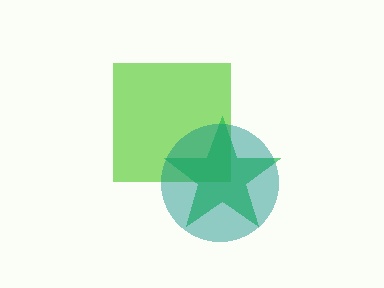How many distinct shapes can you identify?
There are 3 distinct shapes: a lime square, a green star, a teal circle.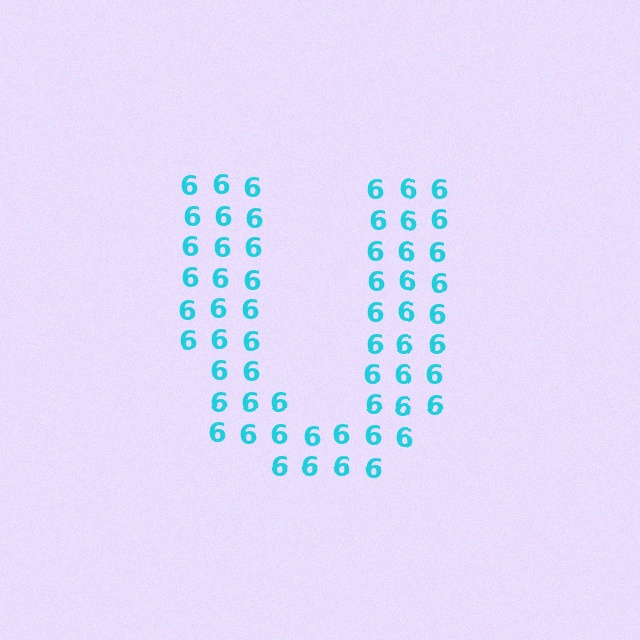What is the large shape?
The large shape is the letter U.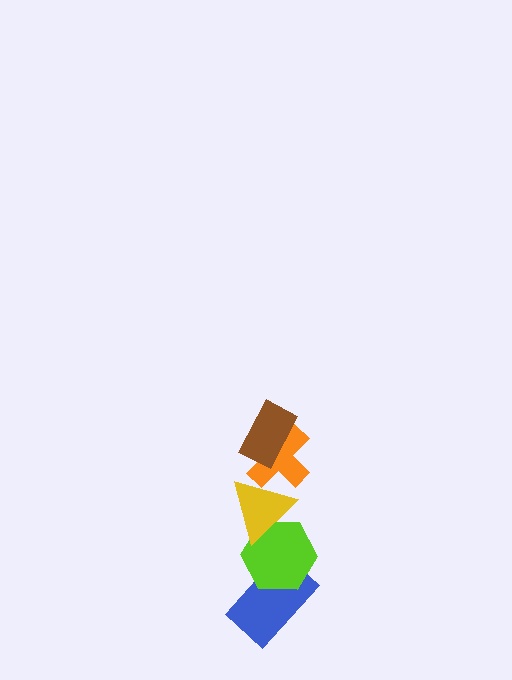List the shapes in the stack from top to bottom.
From top to bottom: the brown rectangle, the orange cross, the yellow triangle, the lime hexagon, the blue rectangle.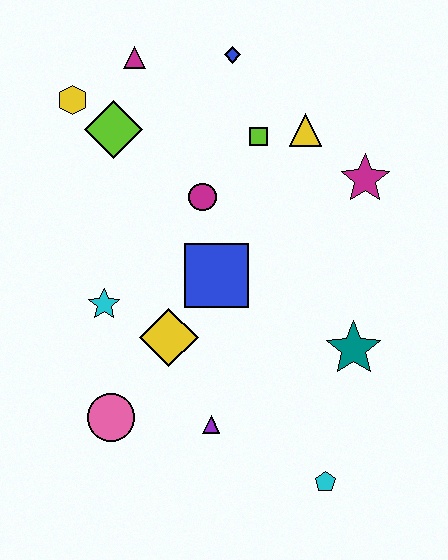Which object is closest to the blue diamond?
The lime square is closest to the blue diamond.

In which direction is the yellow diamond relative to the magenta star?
The yellow diamond is to the left of the magenta star.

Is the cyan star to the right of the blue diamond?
No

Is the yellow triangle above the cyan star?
Yes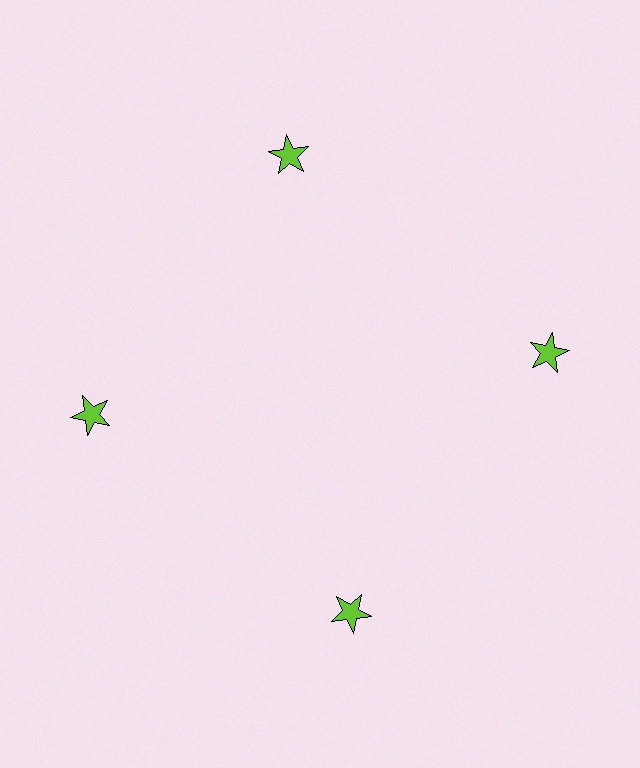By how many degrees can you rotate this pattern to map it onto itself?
The pattern maps onto itself every 90 degrees of rotation.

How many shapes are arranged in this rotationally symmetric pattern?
There are 4 shapes, arranged in 4 groups of 1.